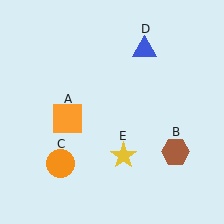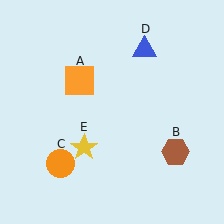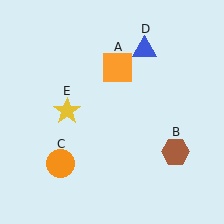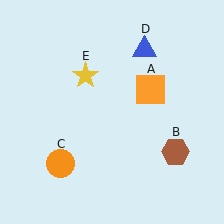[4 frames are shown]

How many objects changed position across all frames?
2 objects changed position: orange square (object A), yellow star (object E).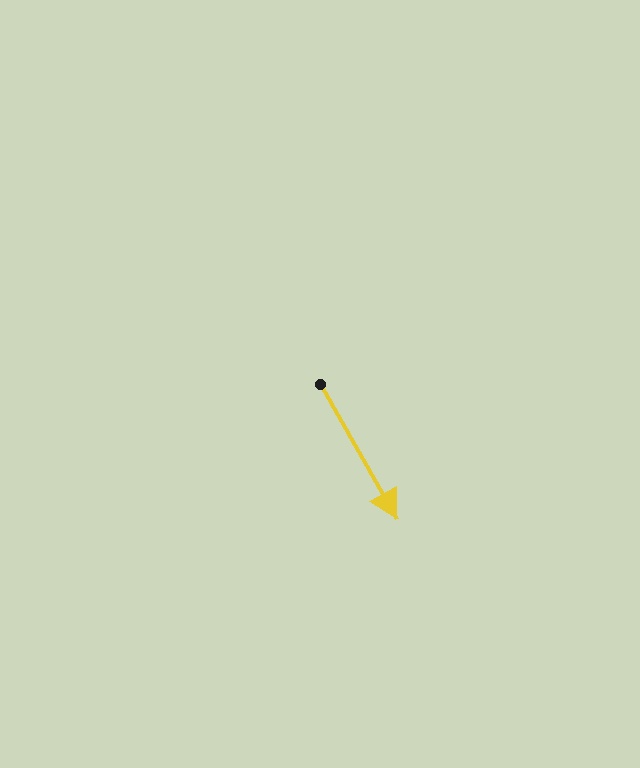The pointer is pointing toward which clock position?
Roughly 5 o'clock.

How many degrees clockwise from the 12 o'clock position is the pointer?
Approximately 150 degrees.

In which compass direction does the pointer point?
Southeast.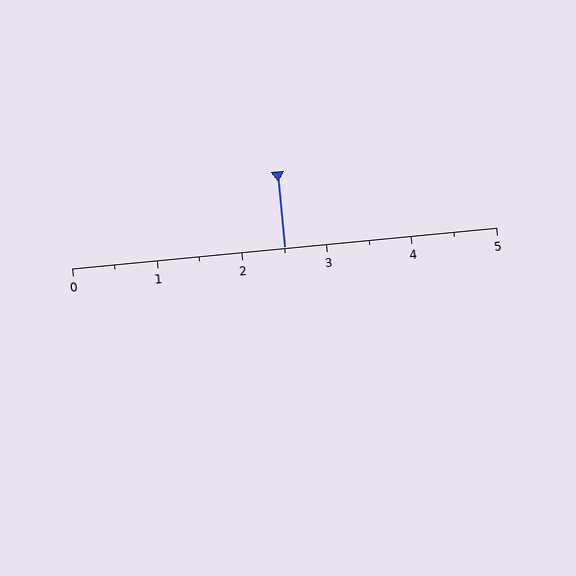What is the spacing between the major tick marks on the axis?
The major ticks are spaced 1 apart.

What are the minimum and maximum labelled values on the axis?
The axis runs from 0 to 5.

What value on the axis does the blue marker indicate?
The marker indicates approximately 2.5.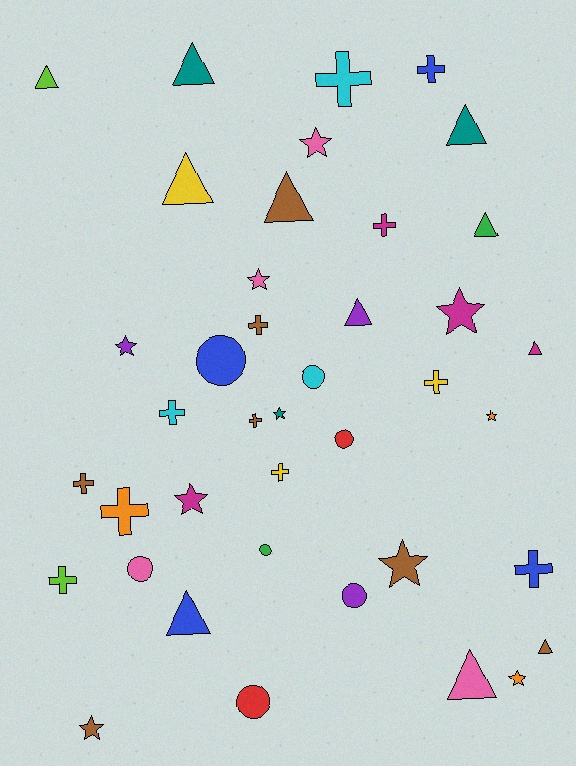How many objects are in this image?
There are 40 objects.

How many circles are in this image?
There are 7 circles.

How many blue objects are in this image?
There are 4 blue objects.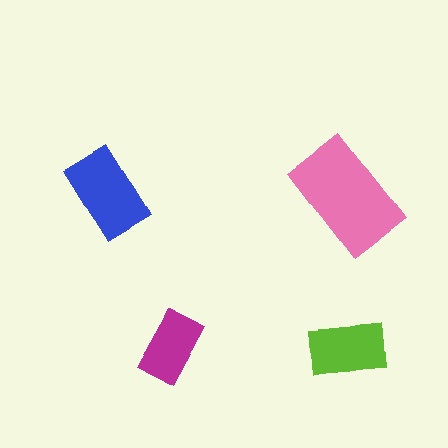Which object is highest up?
The blue rectangle is topmost.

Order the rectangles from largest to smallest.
the pink one, the blue one, the lime one, the magenta one.